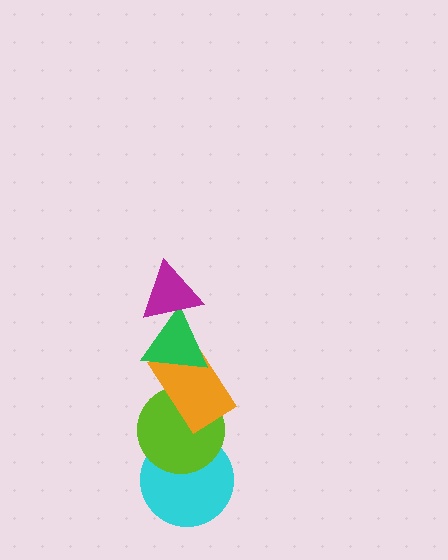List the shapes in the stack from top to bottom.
From top to bottom: the magenta triangle, the green triangle, the orange rectangle, the lime circle, the cyan circle.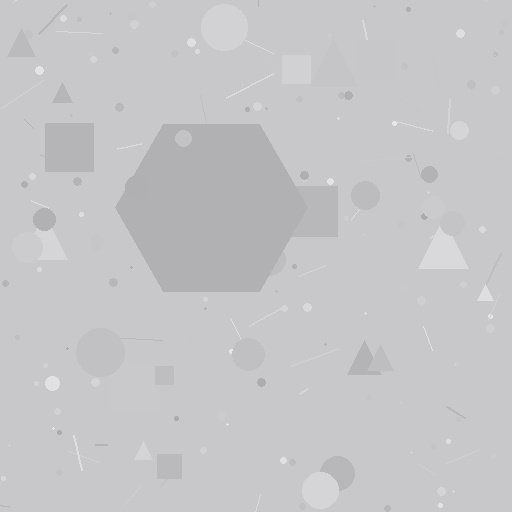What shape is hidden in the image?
A hexagon is hidden in the image.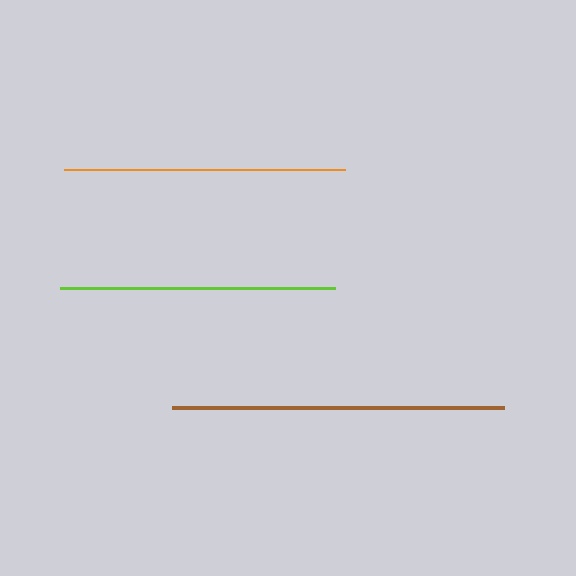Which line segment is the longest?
The brown line is the longest at approximately 332 pixels.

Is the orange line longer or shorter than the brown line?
The brown line is longer than the orange line.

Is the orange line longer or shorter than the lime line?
The orange line is longer than the lime line.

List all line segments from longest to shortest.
From longest to shortest: brown, orange, lime.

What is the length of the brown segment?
The brown segment is approximately 332 pixels long.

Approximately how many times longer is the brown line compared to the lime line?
The brown line is approximately 1.2 times the length of the lime line.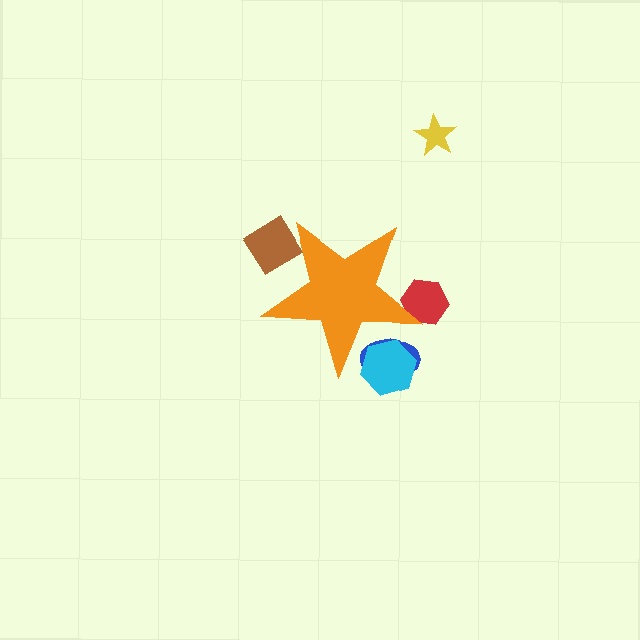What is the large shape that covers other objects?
An orange star.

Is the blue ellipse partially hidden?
Yes, the blue ellipse is partially hidden behind the orange star.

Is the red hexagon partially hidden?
Yes, the red hexagon is partially hidden behind the orange star.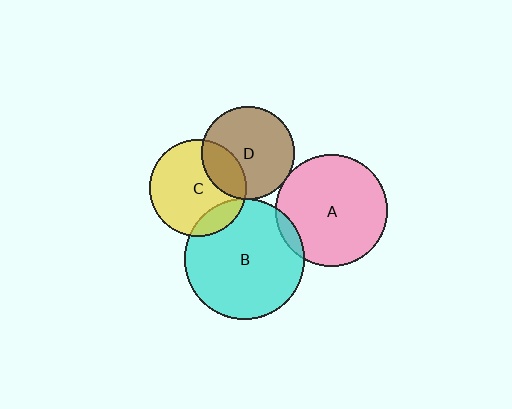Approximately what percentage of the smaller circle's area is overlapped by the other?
Approximately 25%.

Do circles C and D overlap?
Yes.